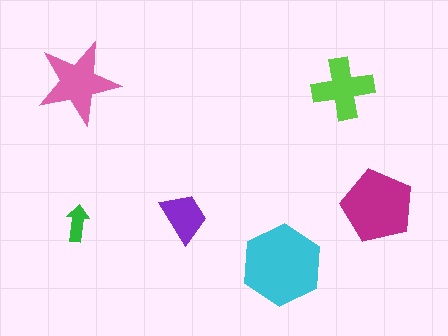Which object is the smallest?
The green arrow.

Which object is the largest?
The cyan hexagon.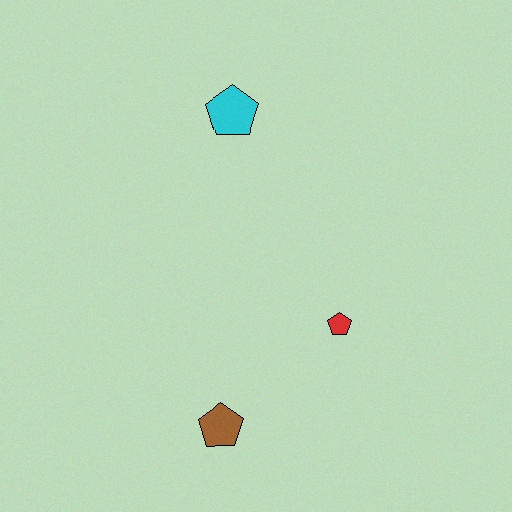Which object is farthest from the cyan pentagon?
The brown pentagon is farthest from the cyan pentagon.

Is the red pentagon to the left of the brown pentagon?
No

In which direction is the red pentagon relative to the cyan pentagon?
The red pentagon is below the cyan pentagon.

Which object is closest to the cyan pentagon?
The red pentagon is closest to the cyan pentagon.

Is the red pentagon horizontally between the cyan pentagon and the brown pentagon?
No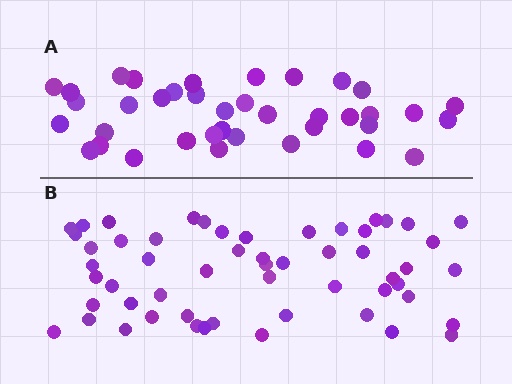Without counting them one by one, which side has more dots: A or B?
Region B (the bottom region) has more dots.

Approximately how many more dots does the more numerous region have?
Region B has approximately 15 more dots than region A.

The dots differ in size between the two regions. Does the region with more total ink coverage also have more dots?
No. Region A has more total ink coverage because its dots are larger, but region B actually contains more individual dots. Total area can be misleading — the number of items is what matters here.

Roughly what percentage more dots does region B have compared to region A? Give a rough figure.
About 45% more.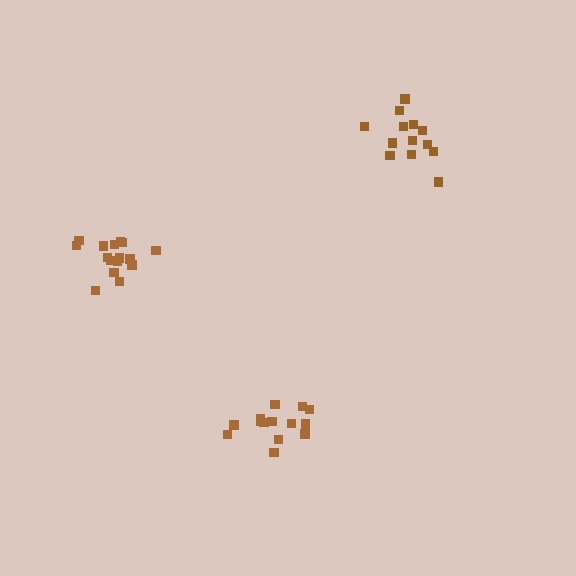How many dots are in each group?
Group 1: 16 dots, Group 2: 14 dots, Group 3: 13 dots (43 total).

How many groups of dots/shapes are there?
There are 3 groups.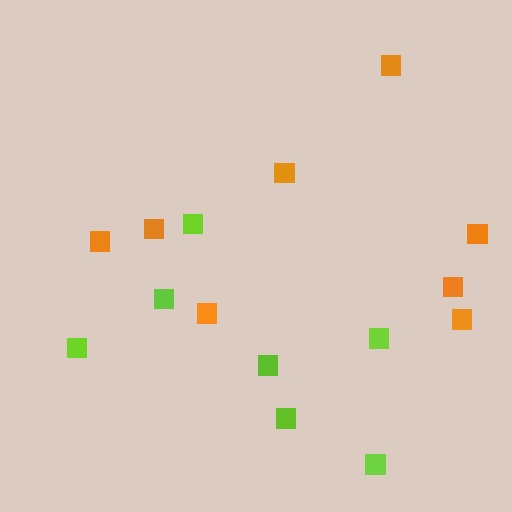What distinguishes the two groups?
There are 2 groups: one group of orange squares (8) and one group of lime squares (7).